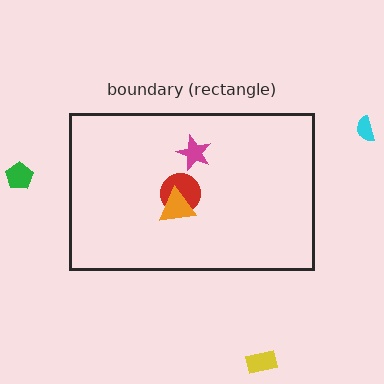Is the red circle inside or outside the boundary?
Inside.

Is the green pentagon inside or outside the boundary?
Outside.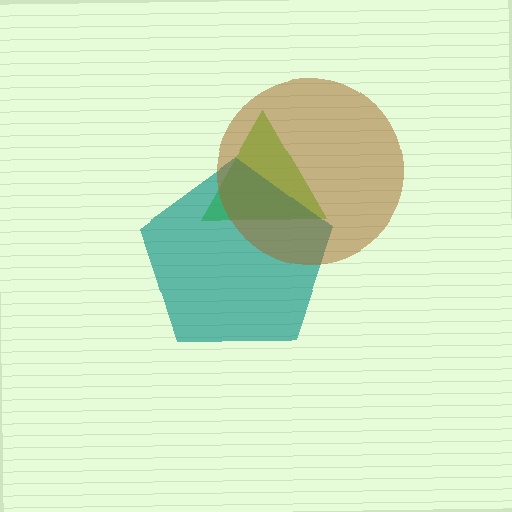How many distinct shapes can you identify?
There are 3 distinct shapes: a lime triangle, a teal pentagon, a brown circle.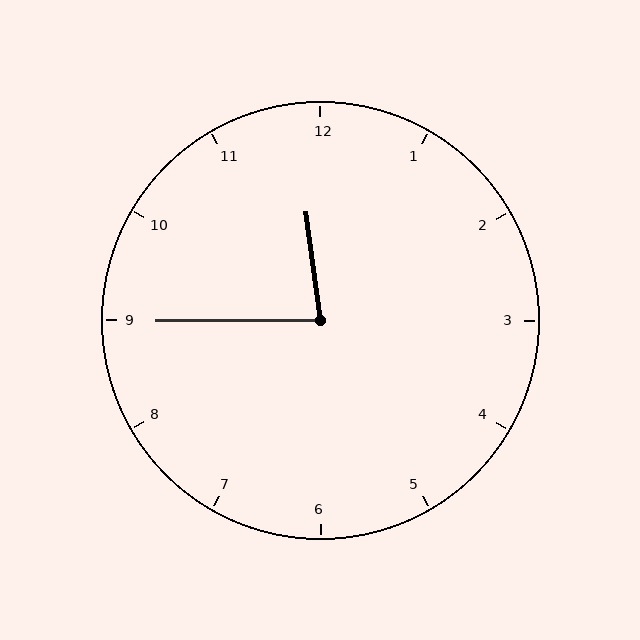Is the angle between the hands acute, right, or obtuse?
It is acute.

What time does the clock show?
11:45.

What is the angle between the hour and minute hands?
Approximately 82 degrees.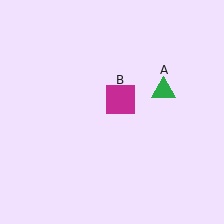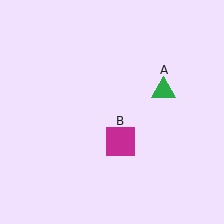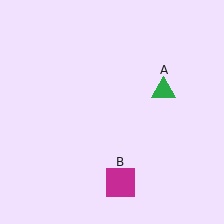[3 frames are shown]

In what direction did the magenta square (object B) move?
The magenta square (object B) moved down.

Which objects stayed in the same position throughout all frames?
Green triangle (object A) remained stationary.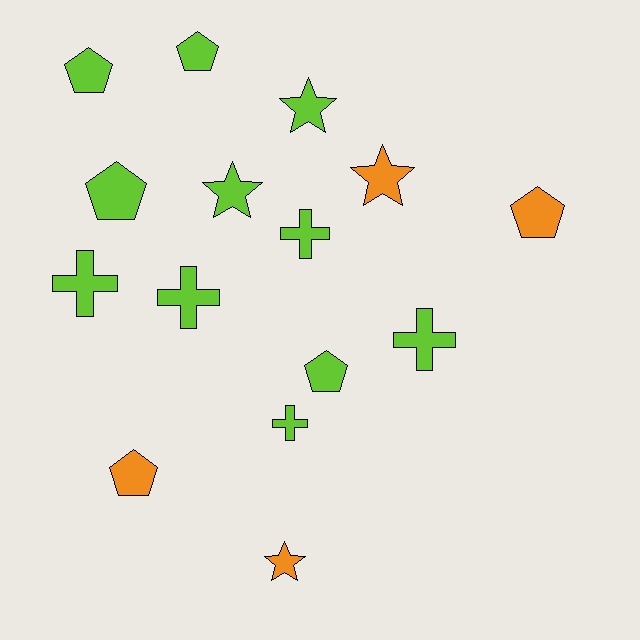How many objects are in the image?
There are 15 objects.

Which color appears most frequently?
Lime, with 11 objects.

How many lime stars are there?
There are 2 lime stars.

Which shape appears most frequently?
Pentagon, with 6 objects.